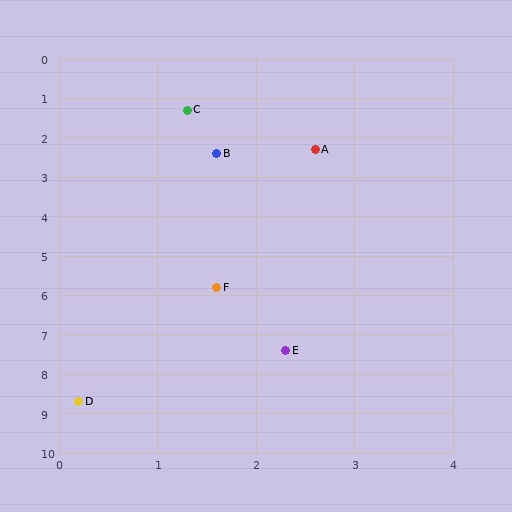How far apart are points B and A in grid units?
Points B and A are about 1.0 grid units apart.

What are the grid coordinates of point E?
Point E is at approximately (2.3, 7.4).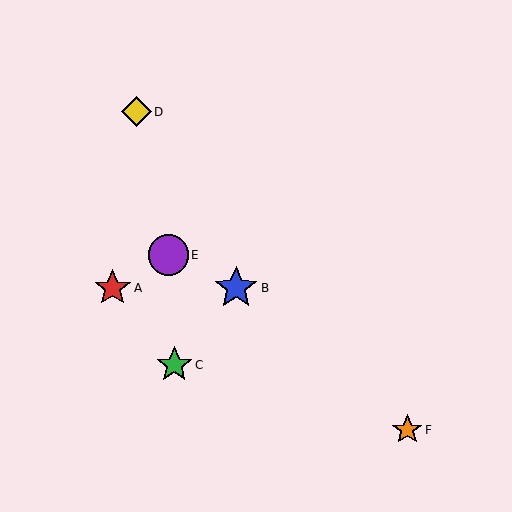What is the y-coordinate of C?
Object C is at y≈365.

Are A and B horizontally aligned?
Yes, both are at y≈288.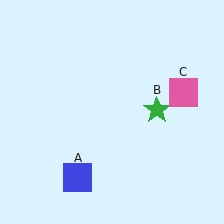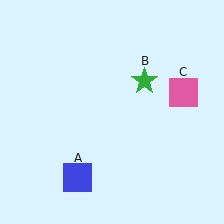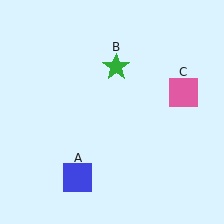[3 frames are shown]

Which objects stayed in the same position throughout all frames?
Blue square (object A) and pink square (object C) remained stationary.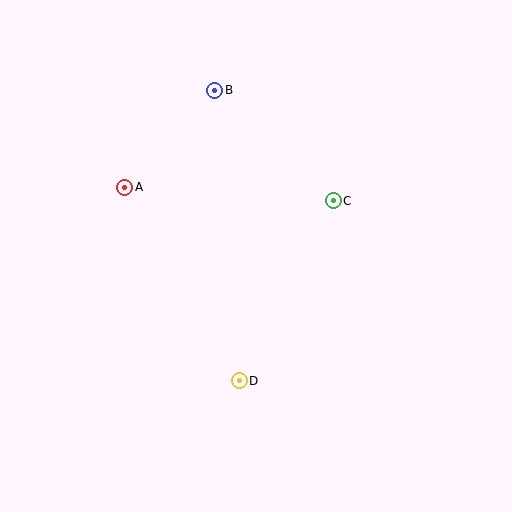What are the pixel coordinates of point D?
Point D is at (239, 381).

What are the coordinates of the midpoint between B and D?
The midpoint between B and D is at (227, 236).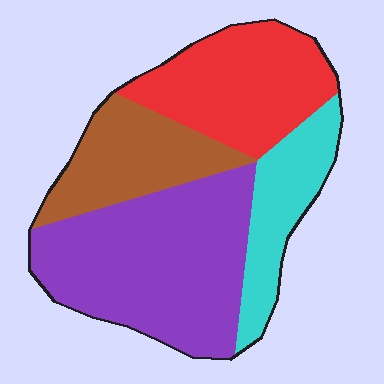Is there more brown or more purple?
Purple.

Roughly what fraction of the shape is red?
Red takes up about one quarter (1/4) of the shape.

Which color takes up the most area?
Purple, at roughly 40%.